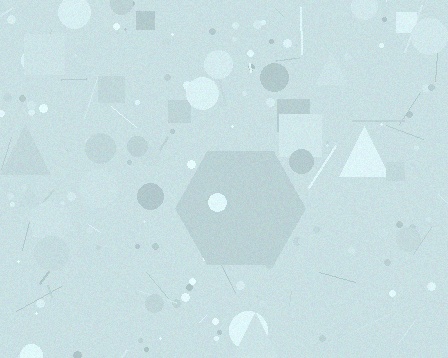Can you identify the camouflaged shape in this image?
The camouflaged shape is a hexagon.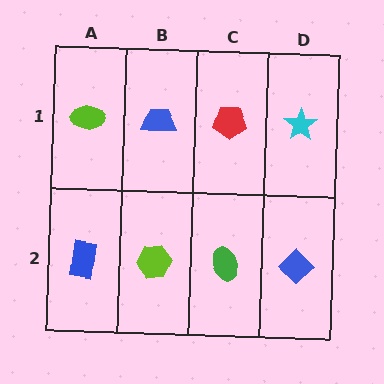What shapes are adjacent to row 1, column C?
A green ellipse (row 2, column C), a blue trapezoid (row 1, column B), a cyan star (row 1, column D).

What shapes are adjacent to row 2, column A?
A lime ellipse (row 1, column A), a lime hexagon (row 2, column B).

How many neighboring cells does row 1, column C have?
3.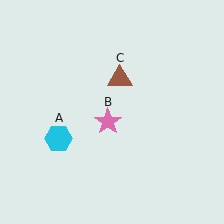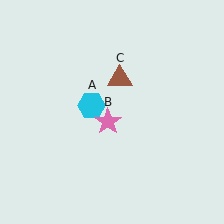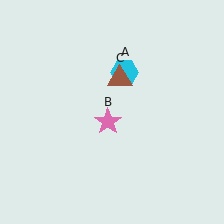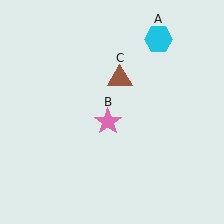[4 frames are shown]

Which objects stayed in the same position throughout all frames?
Pink star (object B) and brown triangle (object C) remained stationary.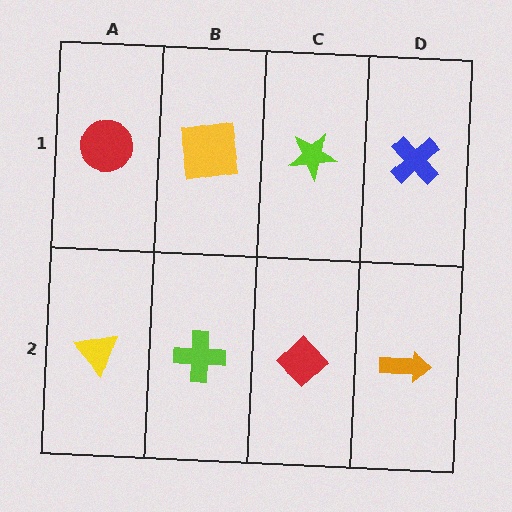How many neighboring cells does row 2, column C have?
3.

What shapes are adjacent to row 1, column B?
A lime cross (row 2, column B), a red circle (row 1, column A), a lime star (row 1, column C).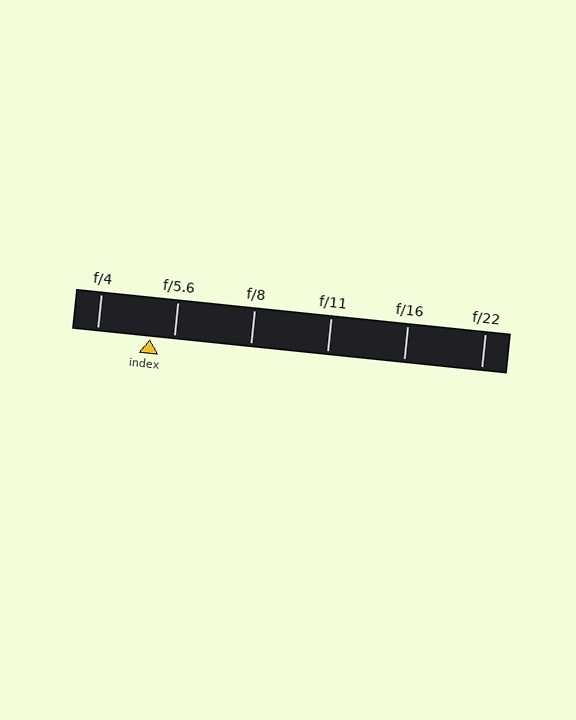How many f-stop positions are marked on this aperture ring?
There are 6 f-stop positions marked.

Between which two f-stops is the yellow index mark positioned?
The index mark is between f/4 and f/5.6.